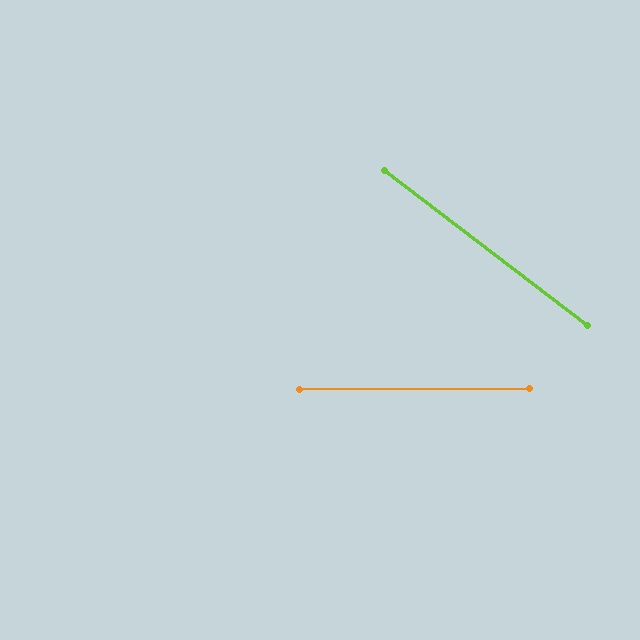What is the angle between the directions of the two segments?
Approximately 38 degrees.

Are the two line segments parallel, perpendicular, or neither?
Neither parallel nor perpendicular — they differ by about 38°.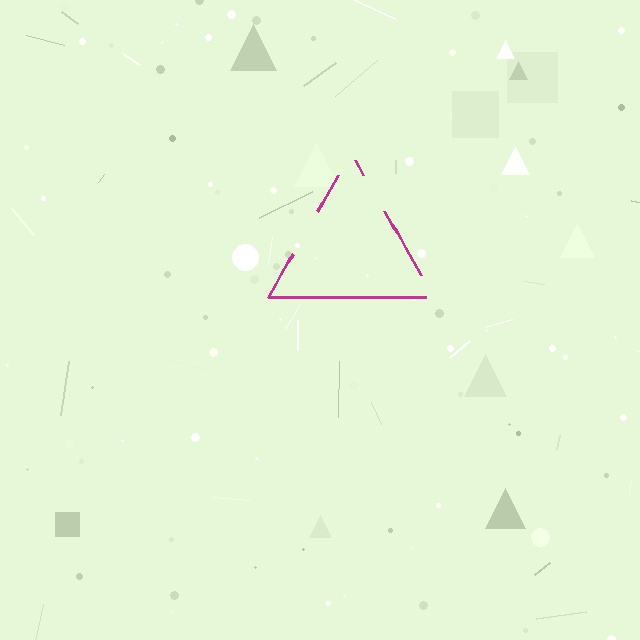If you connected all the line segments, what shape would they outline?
They would outline a triangle.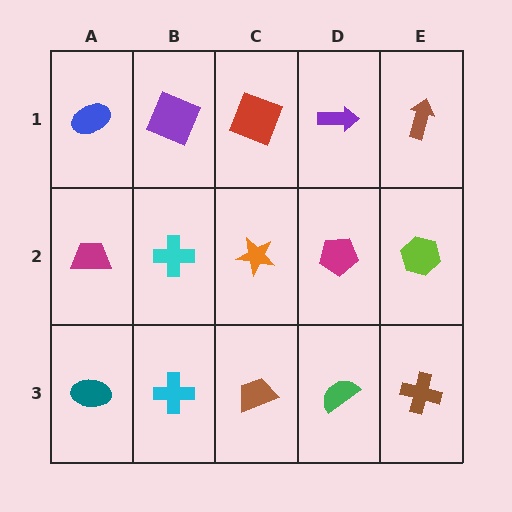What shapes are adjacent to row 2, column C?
A red square (row 1, column C), a brown trapezoid (row 3, column C), a cyan cross (row 2, column B), a magenta pentagon (row 2, column D).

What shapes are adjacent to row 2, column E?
A brown arrow (row 1, column E), a brown cross (row 3, column E), a magenta pentagon (row 2, column D).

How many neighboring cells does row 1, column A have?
2.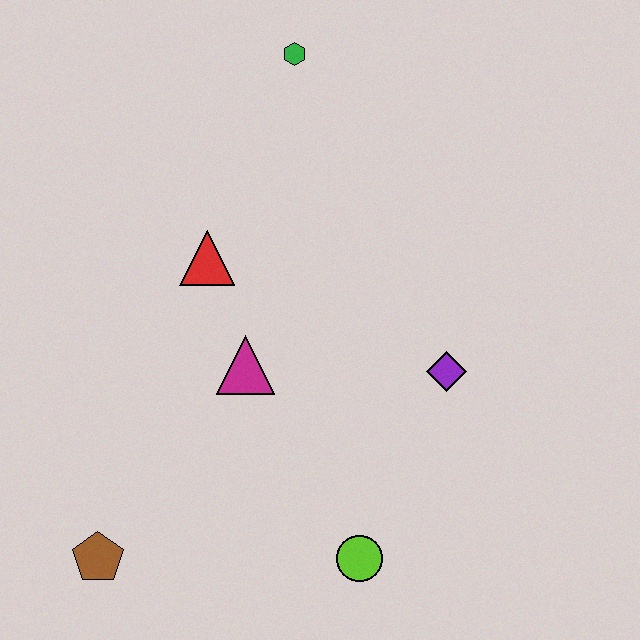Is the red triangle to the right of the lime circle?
No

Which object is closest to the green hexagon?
The red triangle is closest to the green hexagon.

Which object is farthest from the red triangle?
The lime circle is farthest from the red triangle.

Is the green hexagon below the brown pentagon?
No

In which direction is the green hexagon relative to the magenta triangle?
The green hexagon is above the magenta triangle.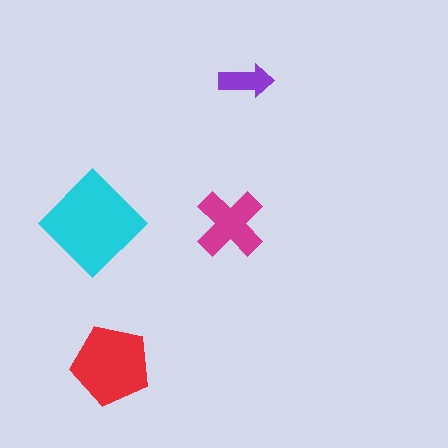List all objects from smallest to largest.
The purple arrow, the magenta cross, the red pentagon, the cyan diamond.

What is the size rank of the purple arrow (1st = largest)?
4th.